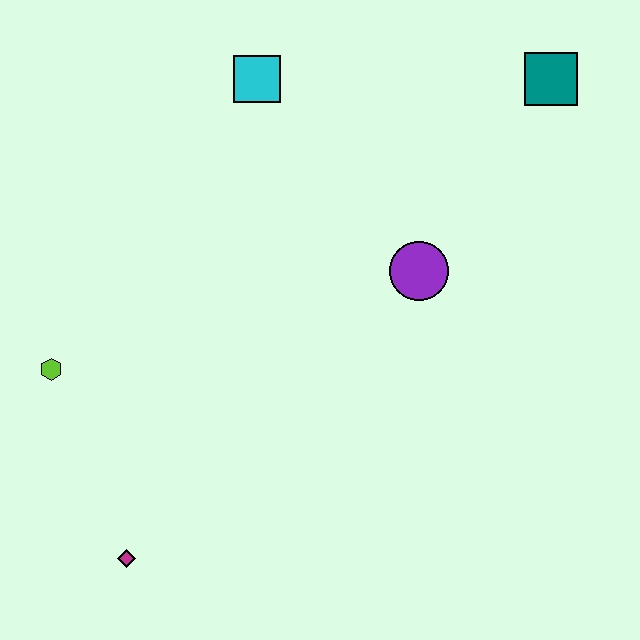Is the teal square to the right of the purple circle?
Yes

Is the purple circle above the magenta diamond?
Yes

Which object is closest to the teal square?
The purple circle is closest to the teal square.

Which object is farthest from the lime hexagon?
The teal square is farthest from the lime hexagon.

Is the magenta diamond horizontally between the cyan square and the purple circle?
No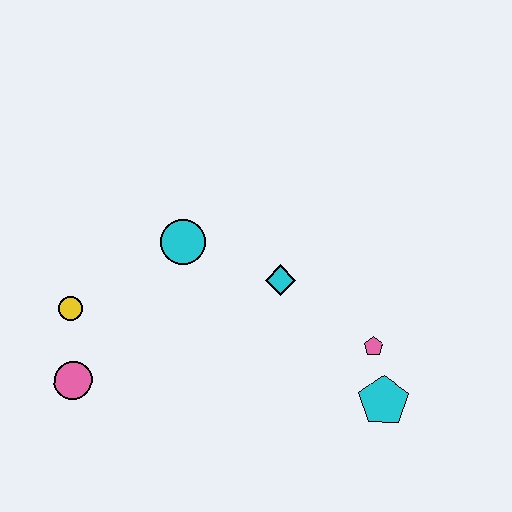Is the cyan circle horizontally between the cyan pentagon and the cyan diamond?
No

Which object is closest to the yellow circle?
The pink circle is closest to the yellow circle.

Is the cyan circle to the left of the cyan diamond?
Yes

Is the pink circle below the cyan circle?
Yes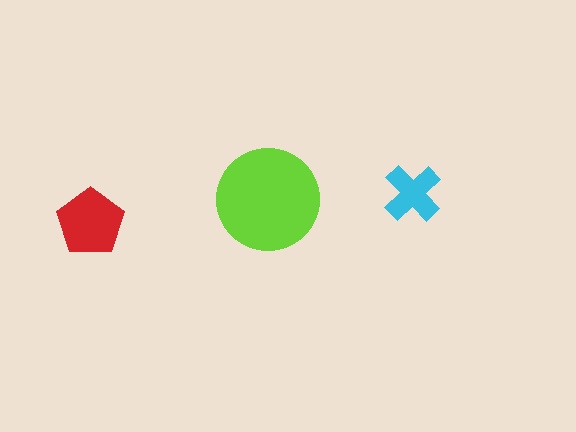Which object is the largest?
The lime circle.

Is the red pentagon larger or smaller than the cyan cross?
Larger.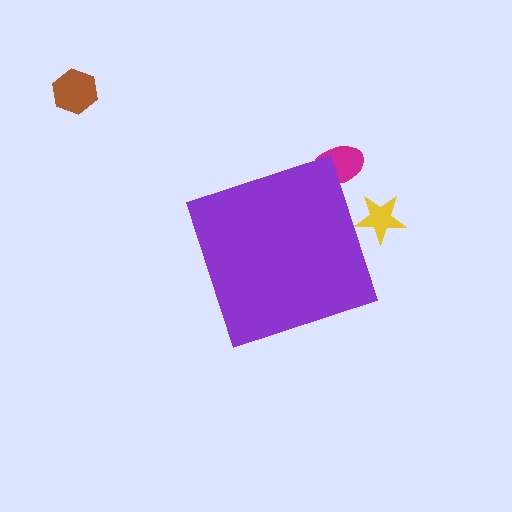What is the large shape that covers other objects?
A purple diamond.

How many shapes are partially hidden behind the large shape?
2 shapes are partially hidden.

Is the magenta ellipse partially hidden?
Yes, the magenta ellipse is partially hidden behind the purple diamond.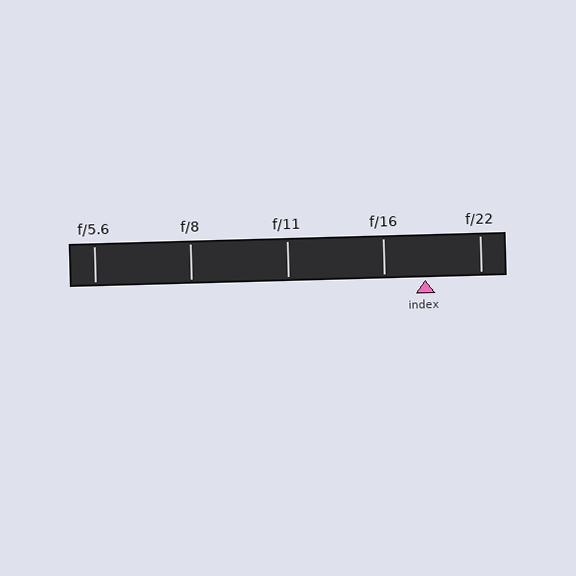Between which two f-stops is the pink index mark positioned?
The index mark is between f/16 and f/22.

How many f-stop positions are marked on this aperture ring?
There are 5 f-stop positions marked.